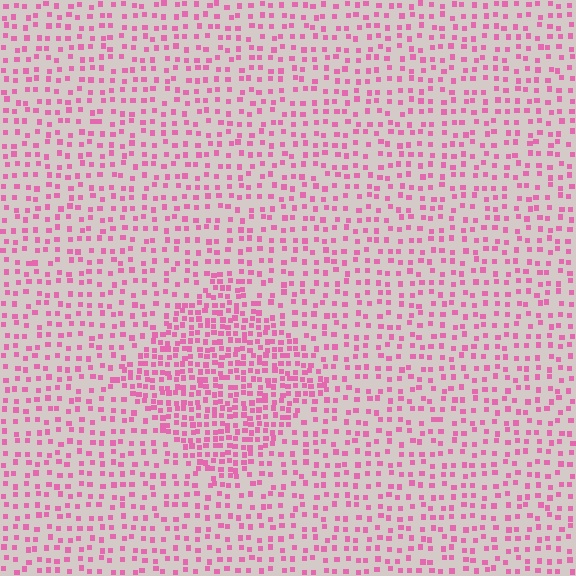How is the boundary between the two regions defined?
The boundary is defined by a change in element density (approximately 2.0x ratio). All elements are the same color, size, and shape.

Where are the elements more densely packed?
The elements are more densely packed inside the diamond boundary.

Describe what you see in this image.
The image contains small pink elements arranged at two different densities. A diamond-shaped region is visible where the elements are more densely packed than the surrounding area.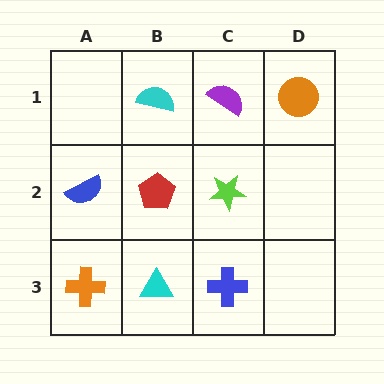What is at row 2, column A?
A blue semicircle.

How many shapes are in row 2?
3 shapes.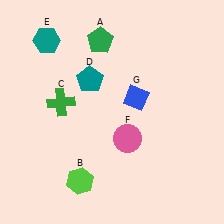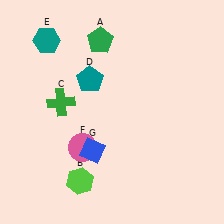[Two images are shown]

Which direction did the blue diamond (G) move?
The blue diamond (G) moved down.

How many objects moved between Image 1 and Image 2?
2 objects moved between the two images.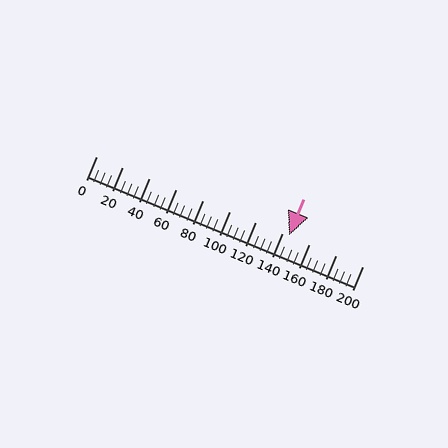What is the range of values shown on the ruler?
The ruler shows values from 0 to 200.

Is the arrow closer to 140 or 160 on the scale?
The arrow is closer to 140.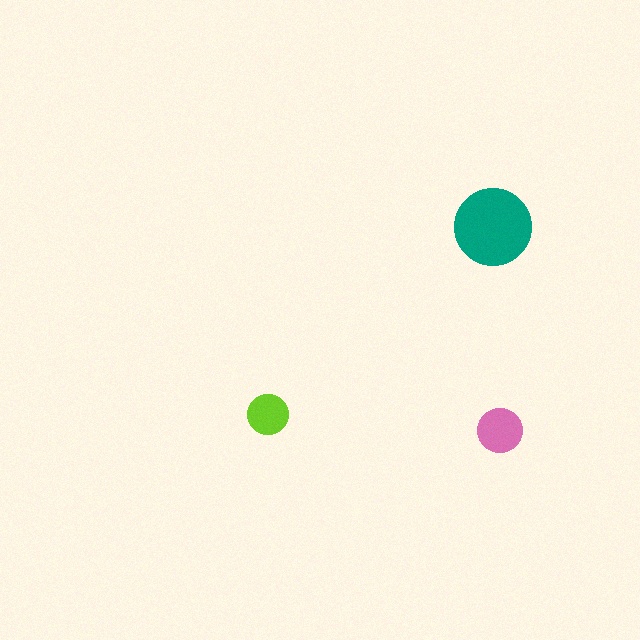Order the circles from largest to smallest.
the teal one, the pink one, the lime one.